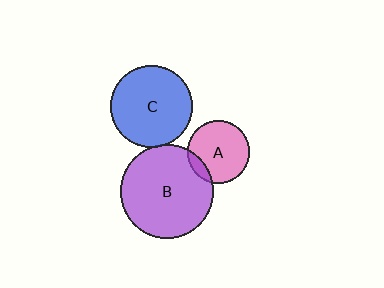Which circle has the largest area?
Circle B (purple).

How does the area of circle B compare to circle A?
Approximately 2.2 times.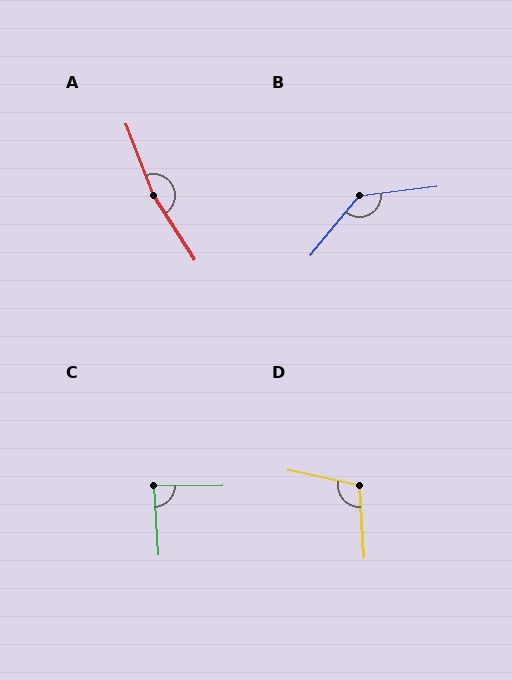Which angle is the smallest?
C, at approximately 87 degrees.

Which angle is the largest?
A, at approximately 169 degrees.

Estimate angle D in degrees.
Approximately 106 degrees.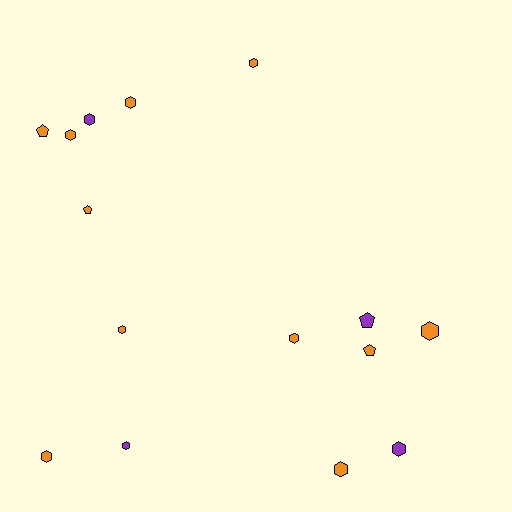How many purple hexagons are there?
There are 3 purple hexagons.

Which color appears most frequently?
Orange, with 11 objects.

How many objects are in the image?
There are 15 objects.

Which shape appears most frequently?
Hexagon, with 11 objects.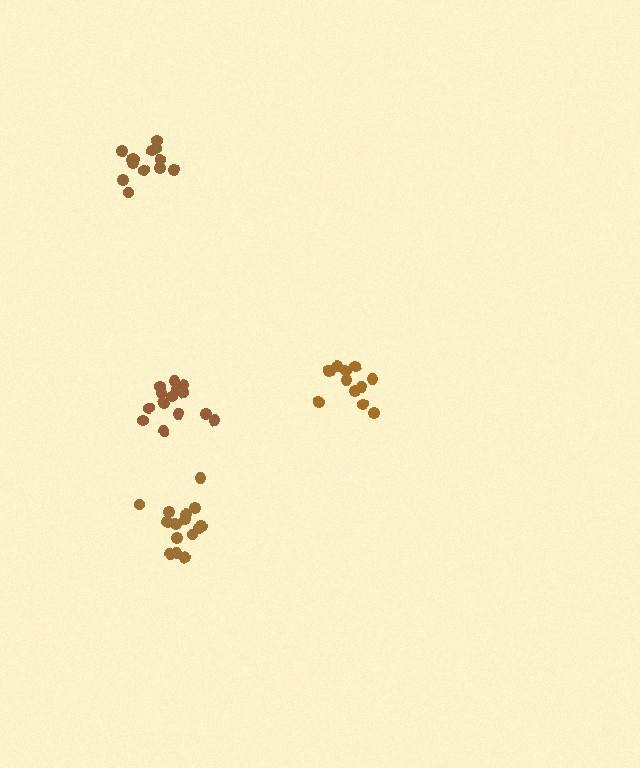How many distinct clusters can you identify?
There are 4 distinct clusters.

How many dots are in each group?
Group 1: 15 dots, Group 2: 12 dots, Group 3: 13 dots, Group 4: 15 dots (55 total).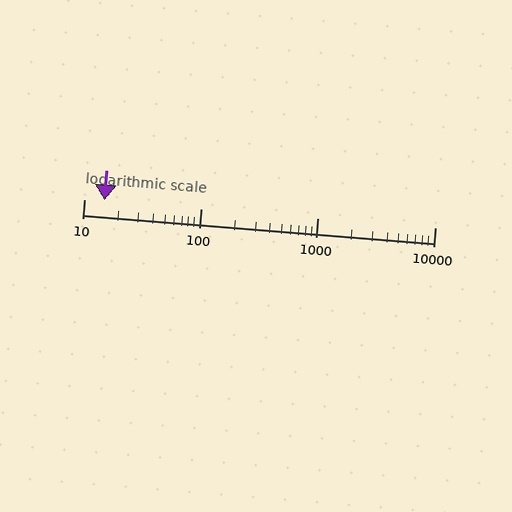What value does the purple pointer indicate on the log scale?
The pointer indicates approximately 15.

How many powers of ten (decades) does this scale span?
The scale spans 3 decades, from 10 to 10000.